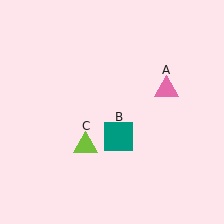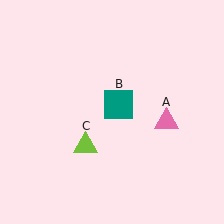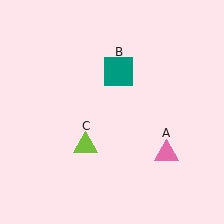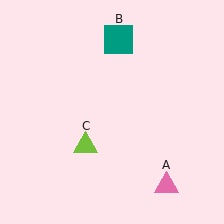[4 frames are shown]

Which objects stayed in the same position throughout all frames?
Lime triangle (object C) remained stationary.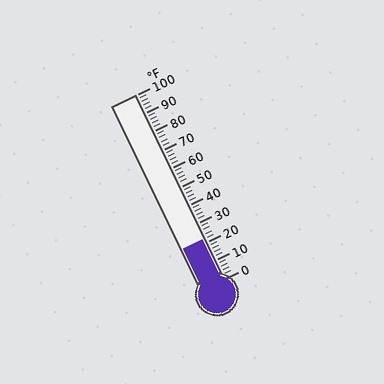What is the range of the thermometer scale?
The thermometer scale ranges from 0°F to 100°F.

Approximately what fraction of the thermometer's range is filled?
The thermometer is filled to approximately 20% of its range.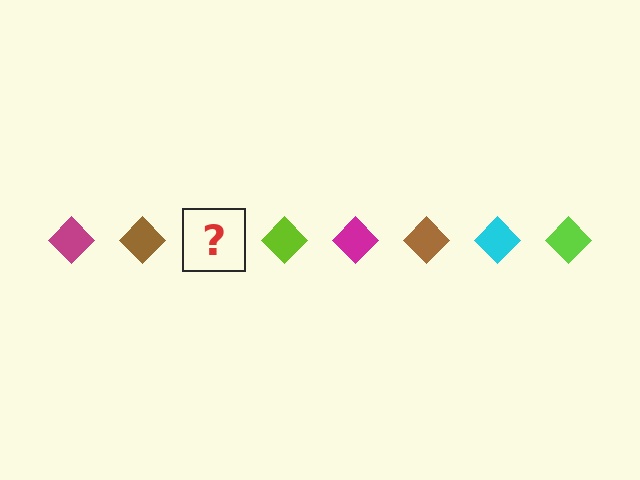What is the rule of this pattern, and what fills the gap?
The rule is that the pattern cycles through magenta, brown, cyan, lime diamonds. The gap should be filled with a cyan diamond.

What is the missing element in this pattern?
The missing element is a cyan diamond.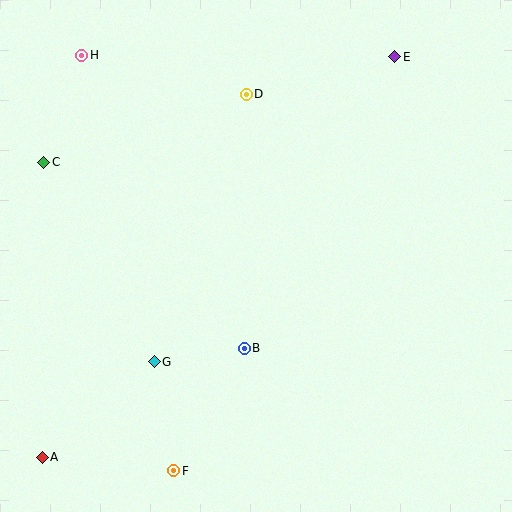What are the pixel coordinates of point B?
Point B is at (244, 348).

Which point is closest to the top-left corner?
Point H is closest to the top-left corner.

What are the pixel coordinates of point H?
Point H is at (82, 55).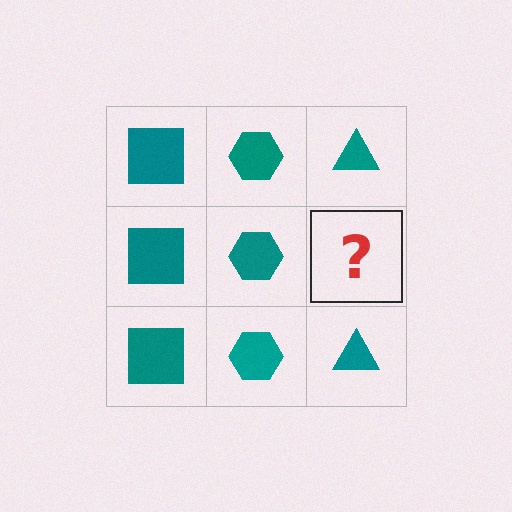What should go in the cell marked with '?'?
The missing cell should contain a teal triangle.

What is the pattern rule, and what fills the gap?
The rule is that each column has a consistent shape. The gap should be filled with a teal triangle.